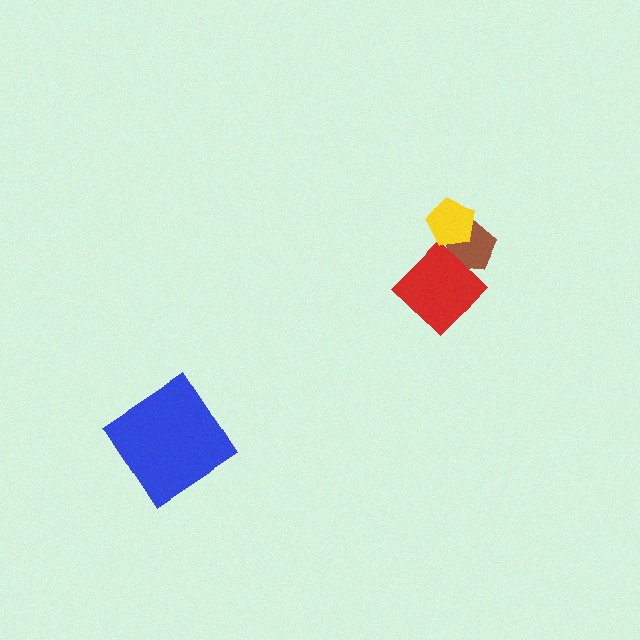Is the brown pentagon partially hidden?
Yes, it is partially covered by another shape.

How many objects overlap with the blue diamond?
0 objects overlap with the blue diamond.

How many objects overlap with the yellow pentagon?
1 object overlaps with the yellow pentagon.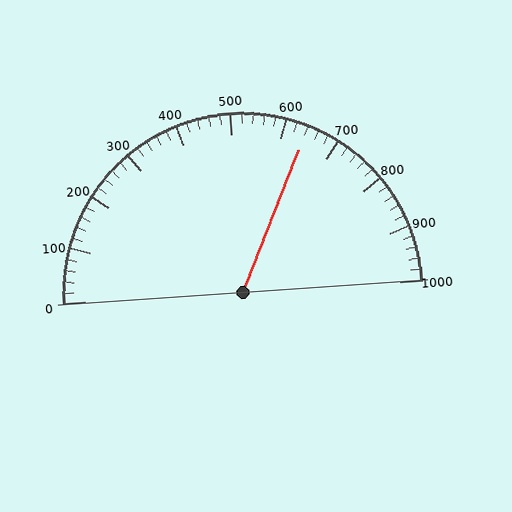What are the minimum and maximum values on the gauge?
The gauge ranges from 0 to 1000.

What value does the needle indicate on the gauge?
The needle indicates approximately 640.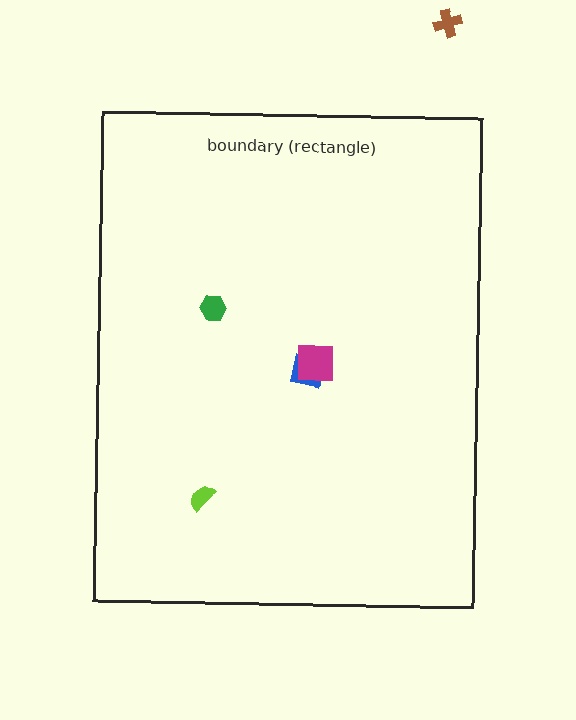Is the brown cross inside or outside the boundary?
Outside.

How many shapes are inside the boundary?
4 inside, 1 outside.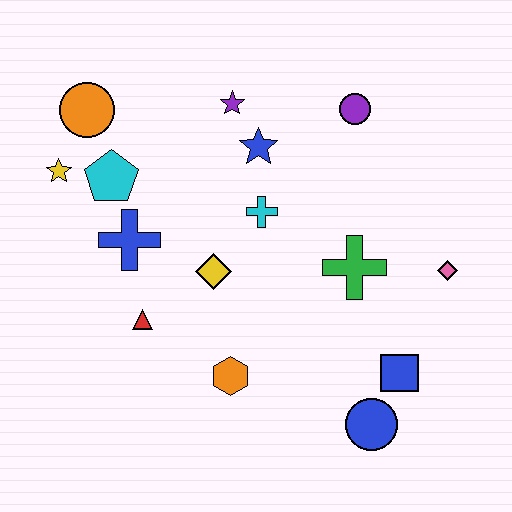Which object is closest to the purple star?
The blue star is closest to the purple star.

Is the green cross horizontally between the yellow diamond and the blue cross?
No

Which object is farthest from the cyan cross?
The blue circle is farthest from the cyan cross.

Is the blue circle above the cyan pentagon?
No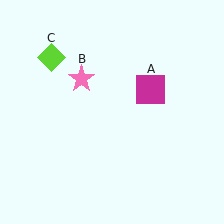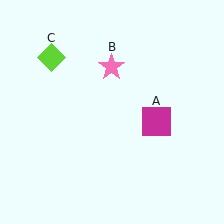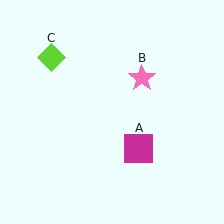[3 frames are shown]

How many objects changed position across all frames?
2 objects changed position: magenta square (object A), pink star (object B).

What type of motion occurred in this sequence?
The magenta square (object A), pink star (object B) rotated clockwise around the center of the scene.